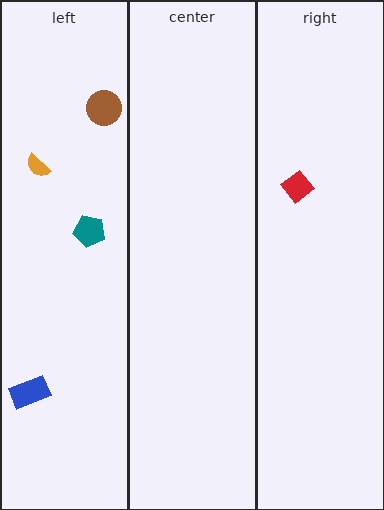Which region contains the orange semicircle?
The left region.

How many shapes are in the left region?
4.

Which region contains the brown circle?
The left region.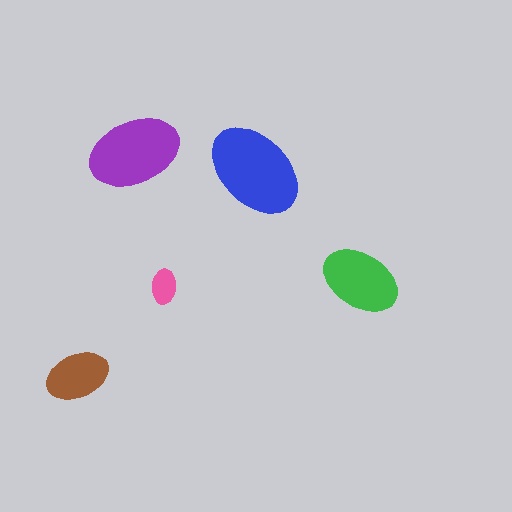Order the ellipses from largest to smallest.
the blue one, the purple one, the green one, the brown one, the pink one.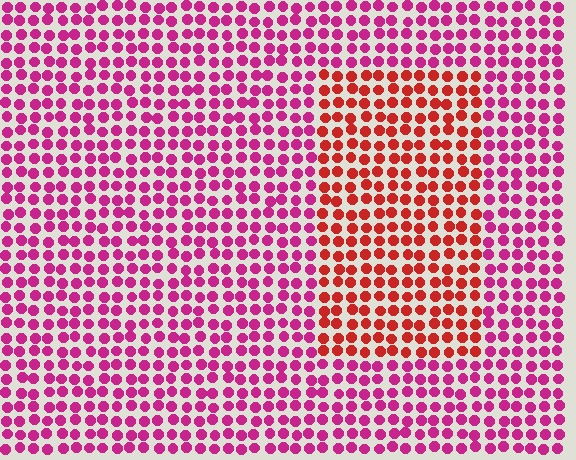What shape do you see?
I see a rectangle.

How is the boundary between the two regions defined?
The boundary is defined purely by a slight shift in hue (about 39 degrees). Spacing, size, and orientation are identical on both sides.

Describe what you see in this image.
The image is filled with small magenta elements in a uniform arrangement. A rectangle-shaped region is visible where the elements are tinted to a slightly different hue, forming a subtle color boundary.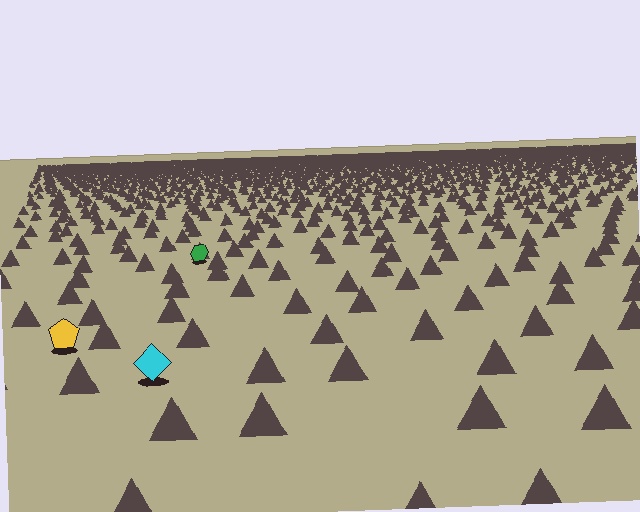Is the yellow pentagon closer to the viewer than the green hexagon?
Yes. The yellow pentagon is closer — you can tell from the texture gradient: the ground texture is coarser near it.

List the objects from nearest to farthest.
From nearest to farthest: the cyan diamond, the yellow pentagon, the green hexagon.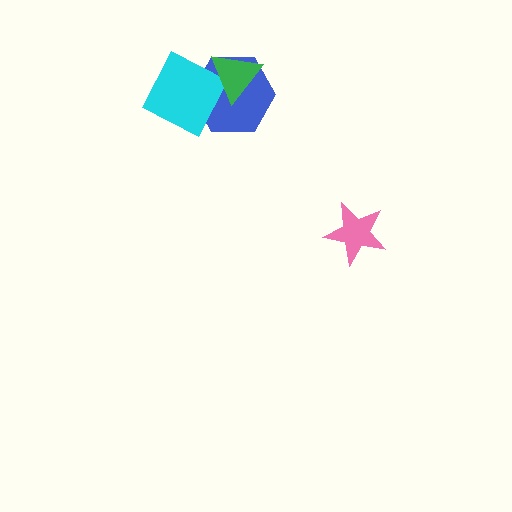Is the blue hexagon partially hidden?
Yes, it is partially covered by another shape.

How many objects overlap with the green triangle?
2 objects overlap with the green triangle.